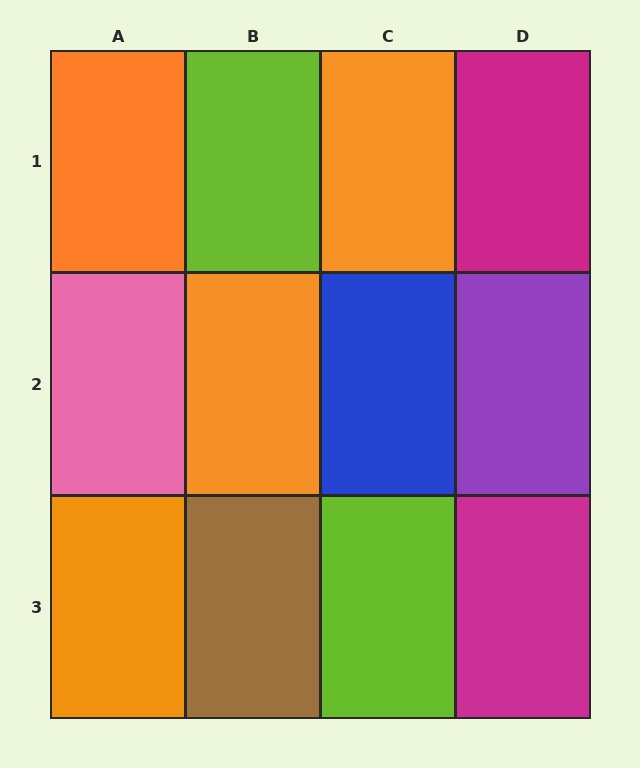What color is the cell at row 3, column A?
Orange.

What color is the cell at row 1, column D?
Magenta.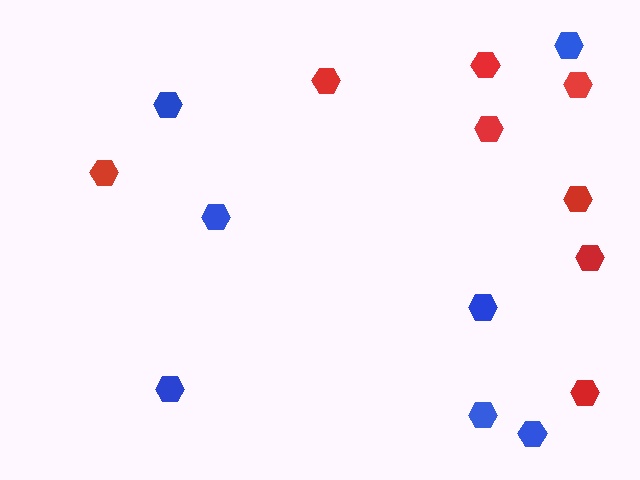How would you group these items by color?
There are 2 groups: one group of red hexagons (8) and one group of blue hexagons (7).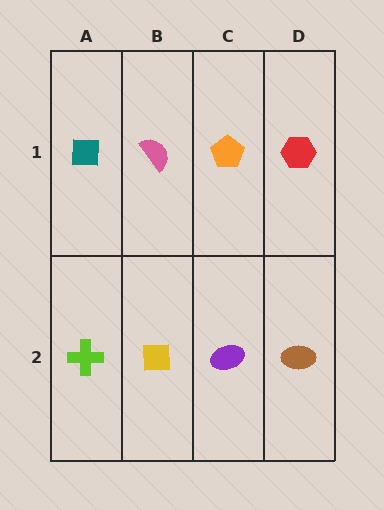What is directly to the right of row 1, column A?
A pink semicircle.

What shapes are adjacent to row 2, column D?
A red hexagon (row 1, column D), a purple ellipse (row 2, column C).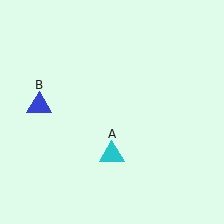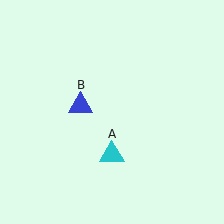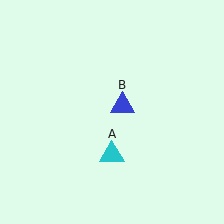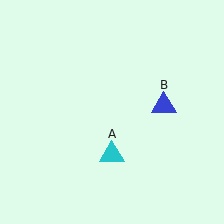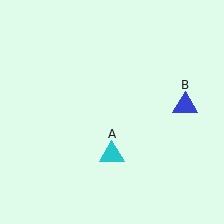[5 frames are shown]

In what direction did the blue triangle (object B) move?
The blue triangle (object B) moved right.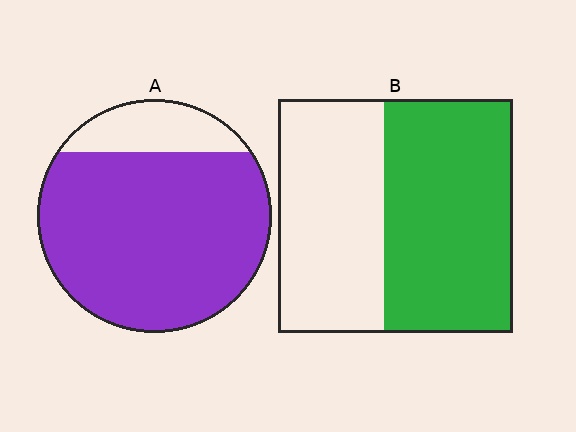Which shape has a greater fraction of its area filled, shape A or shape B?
Shape A.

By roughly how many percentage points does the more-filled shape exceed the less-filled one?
By roughly 30 percentage points (A over B).